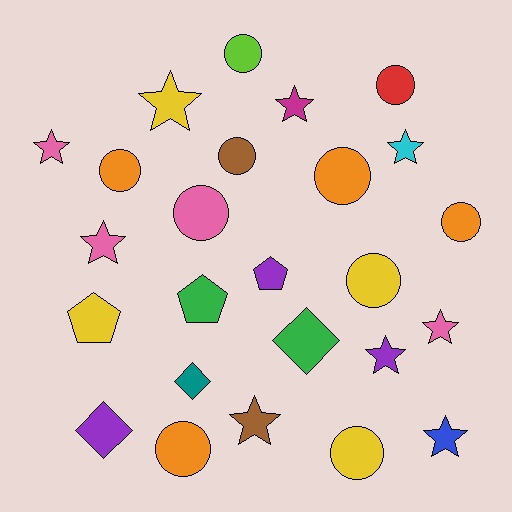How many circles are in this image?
There are 10 circles.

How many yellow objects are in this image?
There are 4 yellow objects.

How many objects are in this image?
There are 25 objects.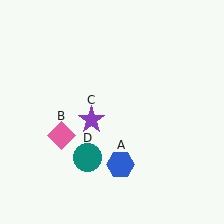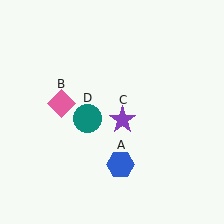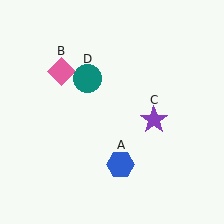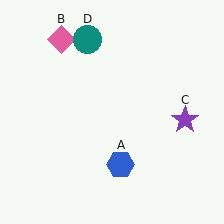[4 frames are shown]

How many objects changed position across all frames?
3 objects changed position: pink diamond (object B), purple star (object C), teal circle (object D).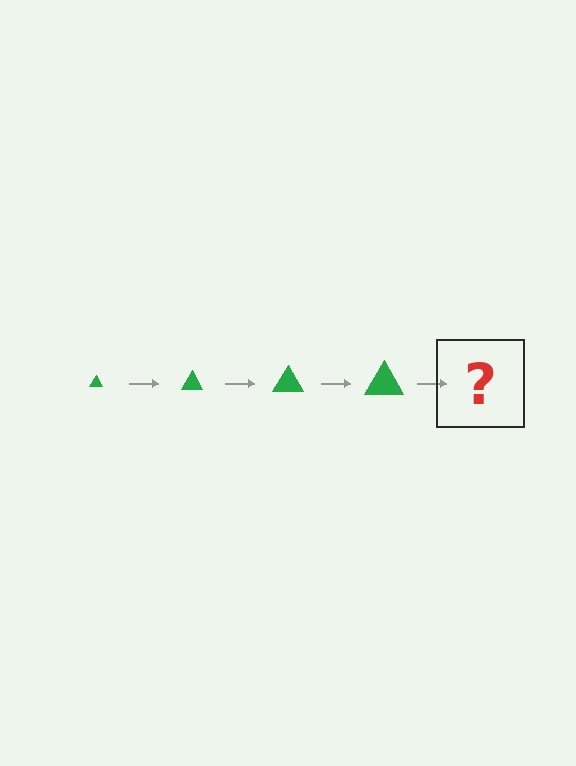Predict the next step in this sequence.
The next step is a green triangle, larger than the previous one.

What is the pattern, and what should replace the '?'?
The pattern is that the triangle gets progressively larger each step. The '?' should be a green triangle, larger than the previous one.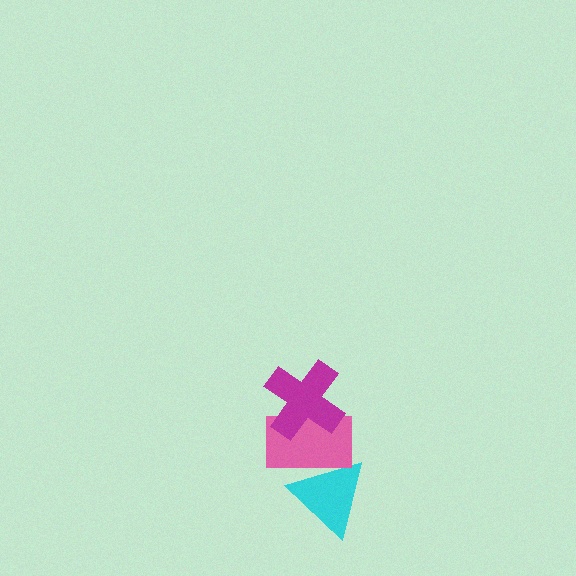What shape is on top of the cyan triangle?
The pink rectangle is on top of the cyan triangle.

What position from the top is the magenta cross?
The magenta cross is 1st from the top.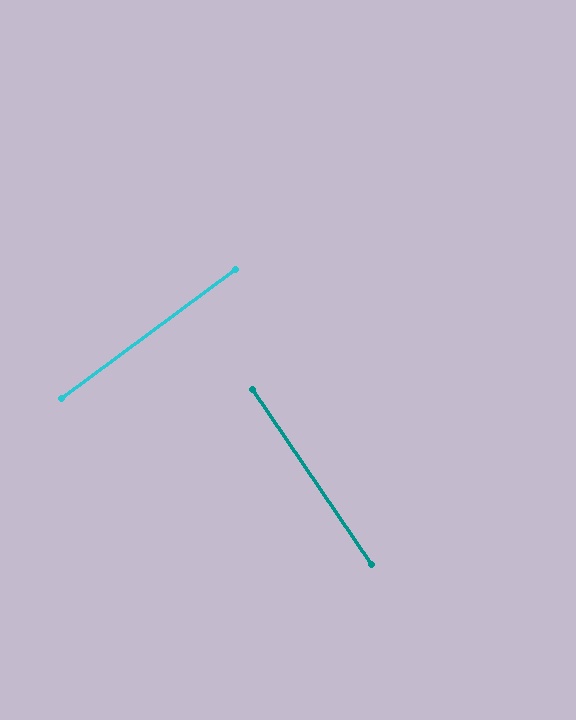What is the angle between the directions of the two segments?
Approximately 88 degrees.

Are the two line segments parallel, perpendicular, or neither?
Perpendicular — they meet at approximately 88°.